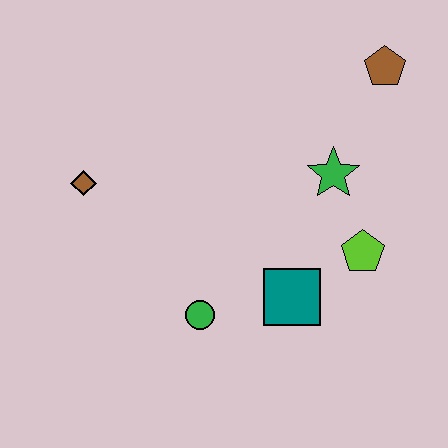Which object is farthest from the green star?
The brown diamond is farthest from the green star.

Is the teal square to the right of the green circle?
Yes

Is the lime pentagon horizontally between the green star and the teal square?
No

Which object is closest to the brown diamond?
The green circle is closest to the brown diamond.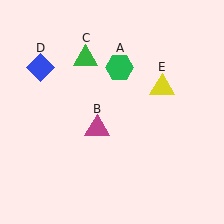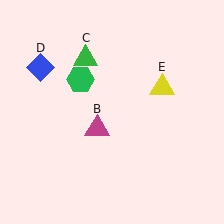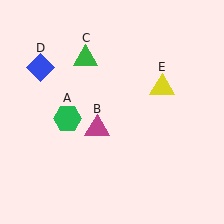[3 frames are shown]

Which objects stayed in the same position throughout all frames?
Magenta triangle (object B) and green triangle (object C) and blue diamond (object D) and yellow triangle (object E) remained stationary.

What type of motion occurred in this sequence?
The green hexagon (object A) rotated counterclockwise around the center of the scene.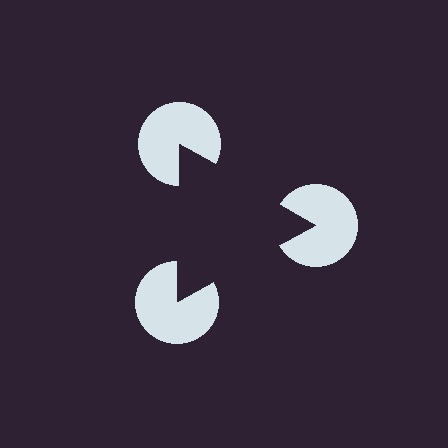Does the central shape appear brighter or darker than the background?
It typically appears slightly darker than the background, even though no actual brightness change is drawn.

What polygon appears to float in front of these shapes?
An illusory triangle — its edges are inferred from the aligned wedge cuts in the pac-man discs, not physically drawn.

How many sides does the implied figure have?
3 sides.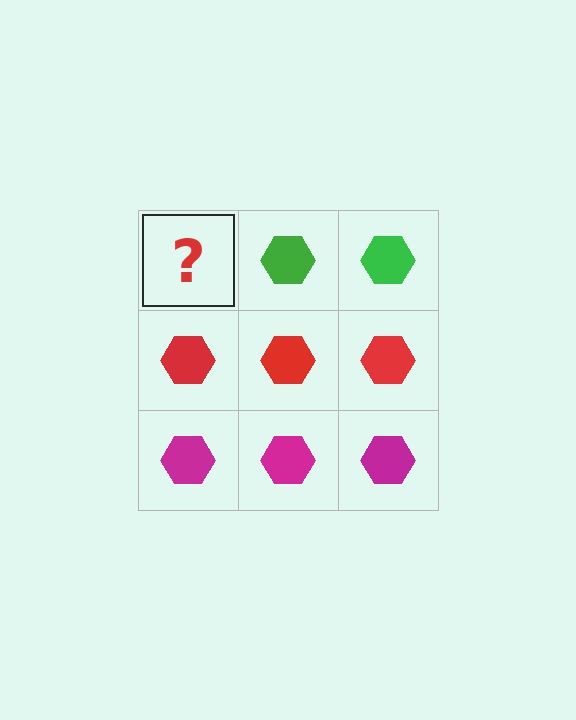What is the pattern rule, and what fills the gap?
The rule is that each row has a consistent color. The gap should be filled with a green hexagon.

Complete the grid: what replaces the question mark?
The question mark should be replaced with a green hexagon.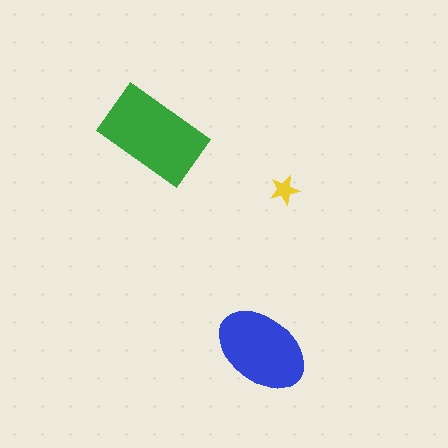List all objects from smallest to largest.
The yellow star, the blue ellipse, the green rectangle.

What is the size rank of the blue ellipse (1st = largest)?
2nd.